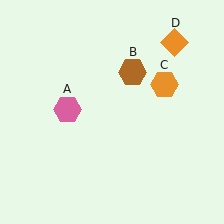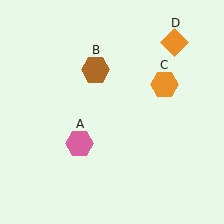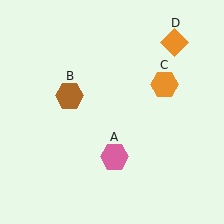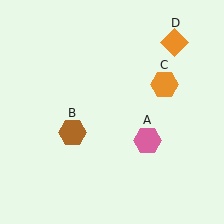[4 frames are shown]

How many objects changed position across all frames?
2 objects changed position: pink hexagon (object A), brown hexagon (object B).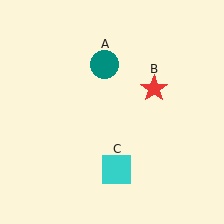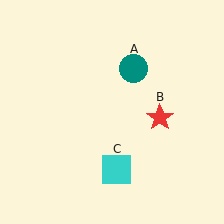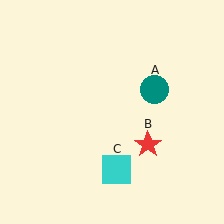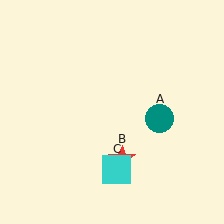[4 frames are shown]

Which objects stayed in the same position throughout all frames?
Cyan square (object C) remained stationary.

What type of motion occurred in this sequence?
The teal circle (object A), red star (object B) rotated clockwise around the center of the scene.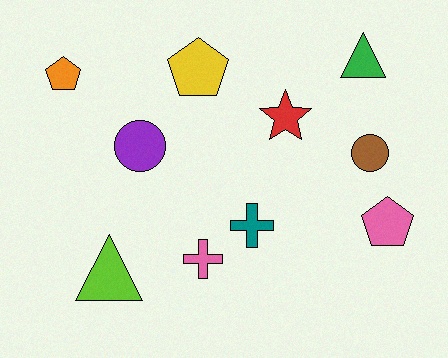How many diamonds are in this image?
There are no diamonds.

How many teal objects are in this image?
There is 1 teal object.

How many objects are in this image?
There are 10 objects.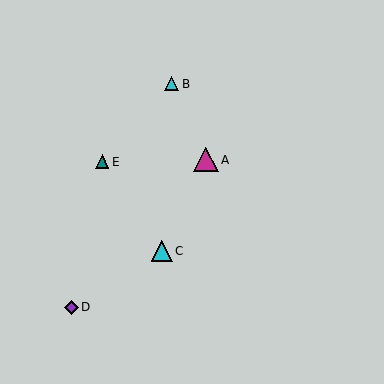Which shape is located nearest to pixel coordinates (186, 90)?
The cyan triangle (labeled B) at (172, 84) is nearest to that location.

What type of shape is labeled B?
Shape B is a cyan triangle.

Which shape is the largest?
The magenta triangle (labeled A) is the largest.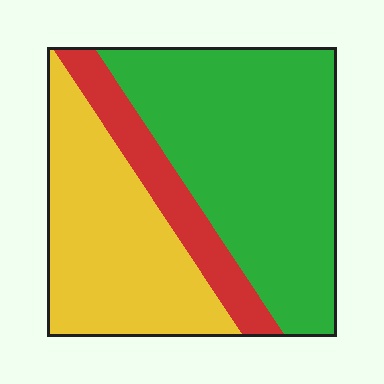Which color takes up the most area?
Green, at roughly 50%.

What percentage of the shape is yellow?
Yellow takes up about one third (1/3) of the shape.